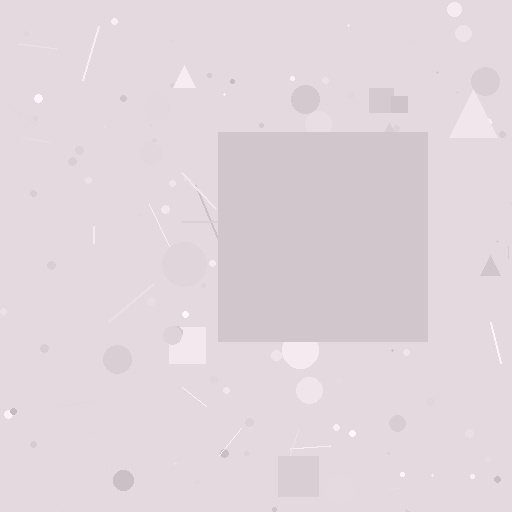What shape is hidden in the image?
A square is hidden in the image.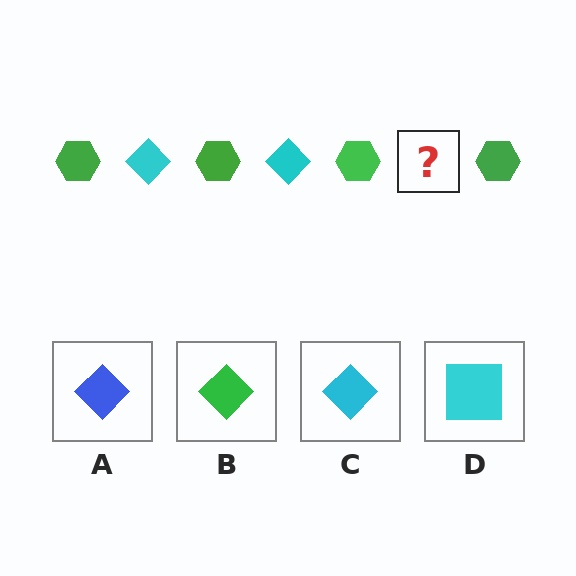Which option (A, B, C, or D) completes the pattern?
C.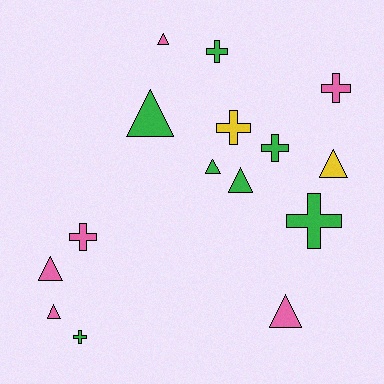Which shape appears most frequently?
Triangle, with 8 objects.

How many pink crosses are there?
There are 2 pink crosses.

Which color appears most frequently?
Green, with 7 objects.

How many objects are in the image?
There are 15 objects.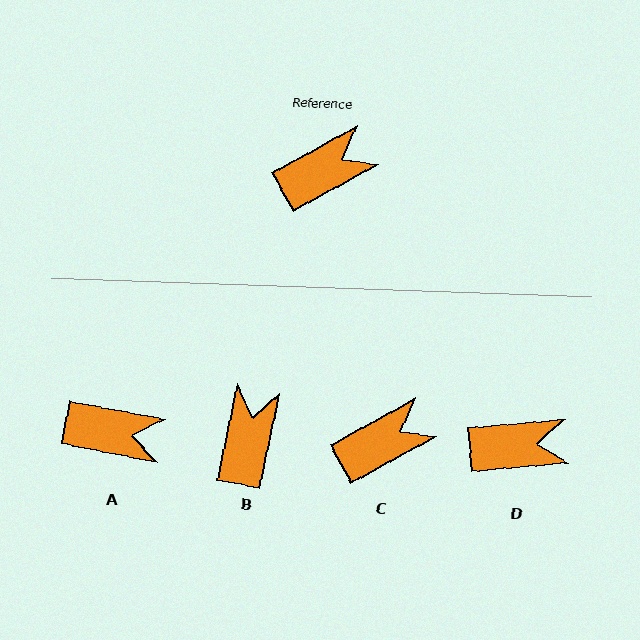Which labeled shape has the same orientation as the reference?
C.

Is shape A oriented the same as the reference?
No, it is off by about 40 degrees.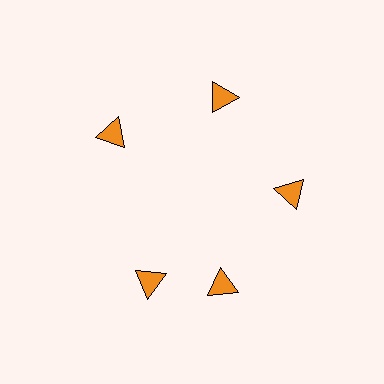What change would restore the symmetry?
The symmetry would be restored by rotating it back into even spacing with its neighbors so that all 5 triangles sit at equal angles and equal distance from the center.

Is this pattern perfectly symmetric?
No. The 5 orange triangles are arranged in a ring, but one element near the 8 o'clock position is rotated out of alignment along the ring, breaking the 5-fold rotational symmetry.